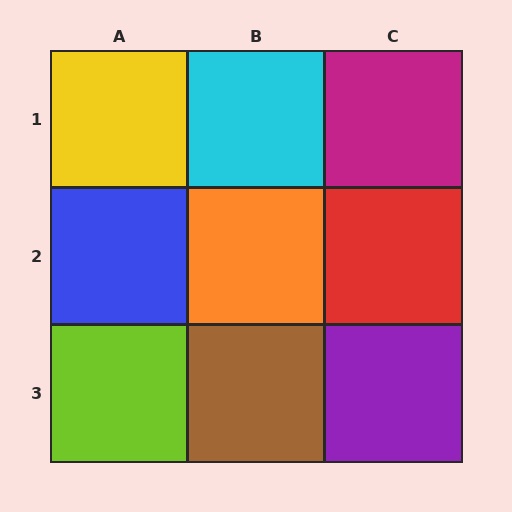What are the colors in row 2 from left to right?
Blue, orange, red.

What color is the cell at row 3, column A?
Lime.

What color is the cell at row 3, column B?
Brown.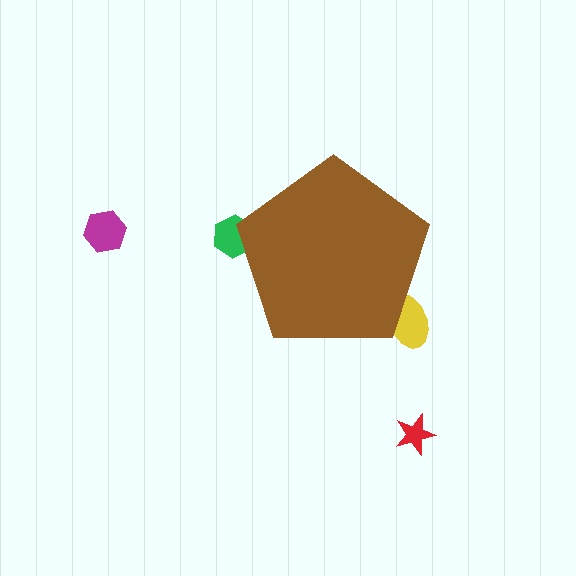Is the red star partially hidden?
No, the red star is fully visible.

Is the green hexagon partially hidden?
Yes, the green hexagon is partially hidden behind the brown pentagon.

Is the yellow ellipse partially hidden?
Yes, the yellow ellipse is partially hidden behind the brown pentagon.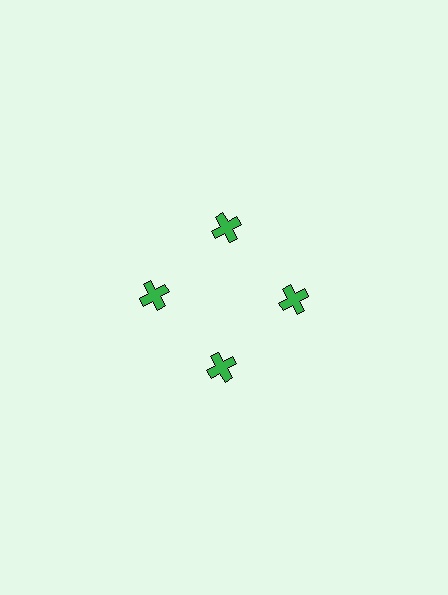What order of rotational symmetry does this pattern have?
This pattern has 4-fold rotational symmetry.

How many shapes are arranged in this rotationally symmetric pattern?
There are 4 shapes, arranged in 4 groups of 1.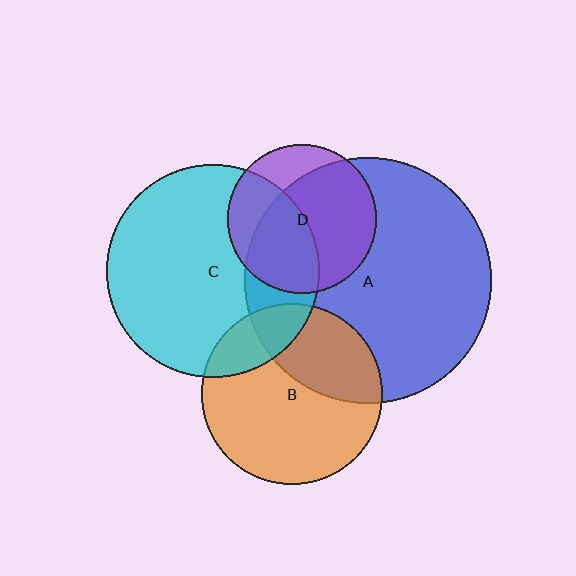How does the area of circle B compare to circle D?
Approximately 1.5 times.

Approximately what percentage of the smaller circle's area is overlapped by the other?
Approximately 25%.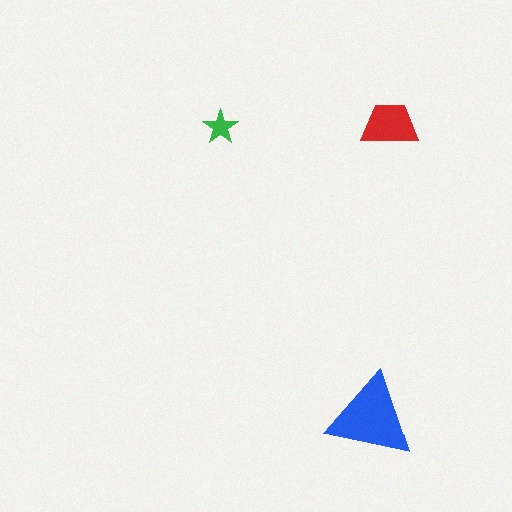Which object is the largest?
The blue triangle.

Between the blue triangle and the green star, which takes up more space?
The blue triangle.